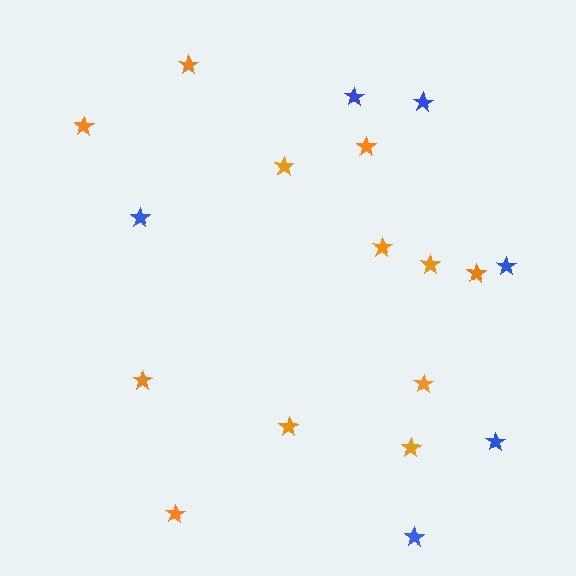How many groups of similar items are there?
There are 2 groups: one group of orange stars (12) and one group of blue stars (6).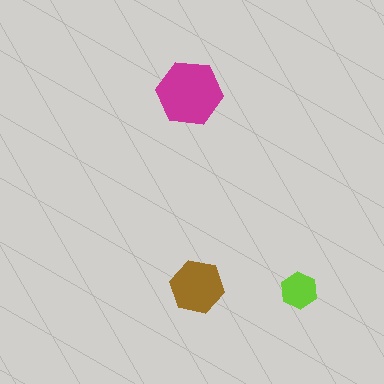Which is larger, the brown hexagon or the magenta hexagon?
The magenta one.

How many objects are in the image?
There are 3 objects in the image.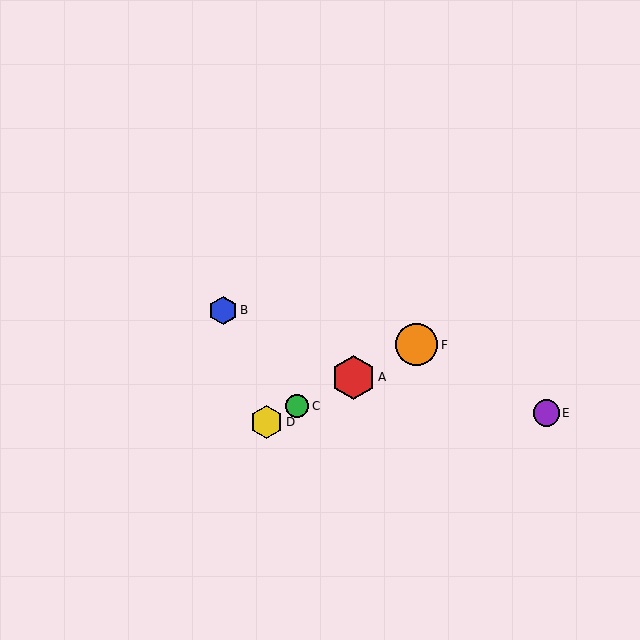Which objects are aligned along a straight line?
Objects A, C, D, F are aligned along a straight line.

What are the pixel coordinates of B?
Object B is at (223, 310).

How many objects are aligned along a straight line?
4 objects (A, C, D, F) are aligned along a straight line.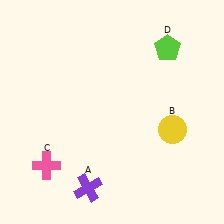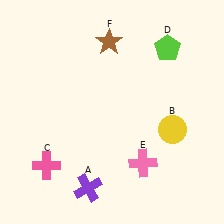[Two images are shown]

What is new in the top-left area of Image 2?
A brown star (F) was added in the top-left area of Image 2.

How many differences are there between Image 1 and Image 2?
There are 2 differences between the two images.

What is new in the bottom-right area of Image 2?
A pink cross (E) was added in the bottom-right area of Image 2.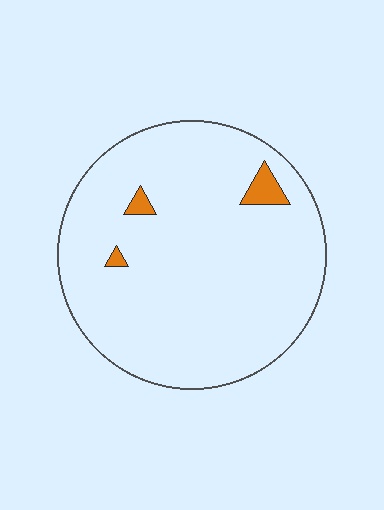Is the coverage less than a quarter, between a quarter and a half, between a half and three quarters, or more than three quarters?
Less than a quarter.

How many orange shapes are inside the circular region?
3.